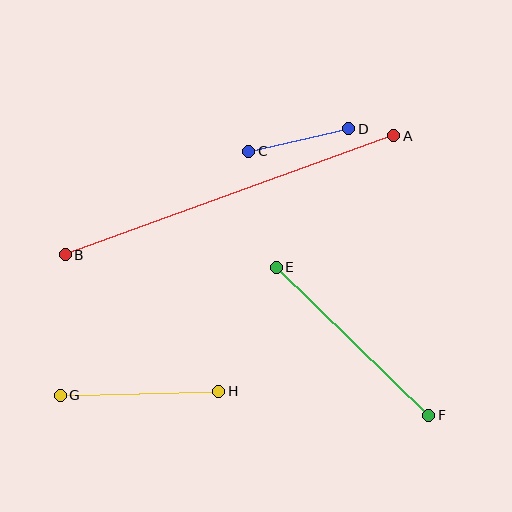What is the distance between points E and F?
The distance is approximately 212 pixels.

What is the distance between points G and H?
The distance is approximately 159 pixels.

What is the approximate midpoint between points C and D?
The midpoint is at approximately (299, 140) pixels.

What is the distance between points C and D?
The distance is approximately 103 pixels.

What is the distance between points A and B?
The distance is approximately 349 pixels.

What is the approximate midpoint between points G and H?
The midpoint is at approximately (139, 393) pixels.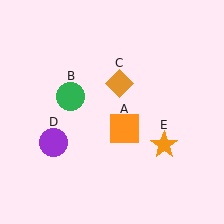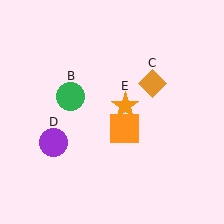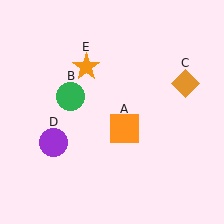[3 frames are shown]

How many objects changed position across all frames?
2 objects changed position: orange diamond (object C), orange star (object E).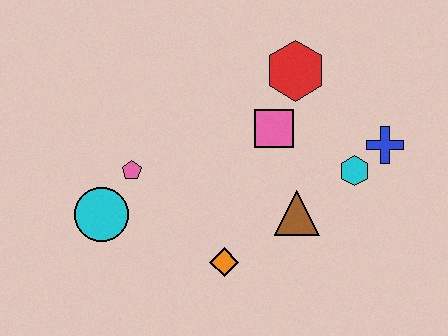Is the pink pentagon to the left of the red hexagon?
Yes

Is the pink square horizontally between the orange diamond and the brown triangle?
Yes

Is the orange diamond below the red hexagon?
Yes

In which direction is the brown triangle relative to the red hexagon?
The brown triangle is below the red hexagon.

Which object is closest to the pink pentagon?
The cyan circle is closest to the pink pentagon.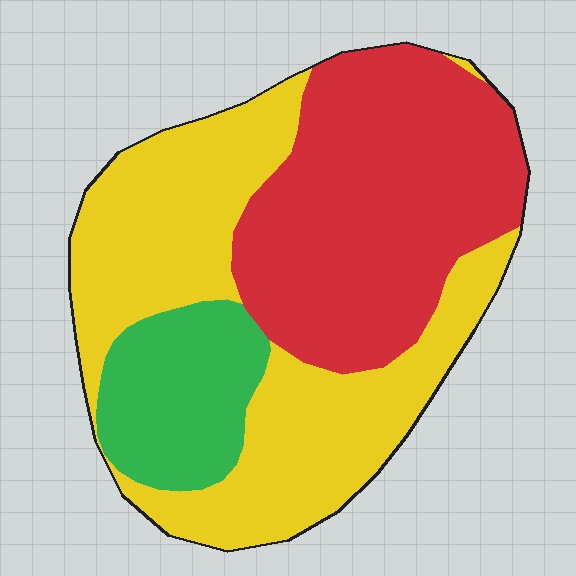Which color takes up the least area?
Green, at roughly 15%.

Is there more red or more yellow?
Yellow.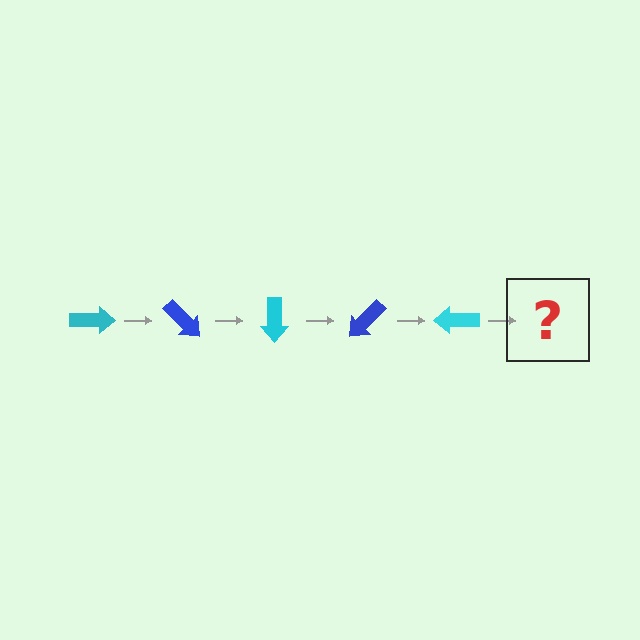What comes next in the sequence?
The next element should be a blue arrow, rotated 225 degrees from the start.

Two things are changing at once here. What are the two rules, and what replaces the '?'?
The two rules are that it rotates 45 degrees each step and the color cycles through cyan and blue. The '?' should be a blue arrow, rotated 225 degrees from the start.